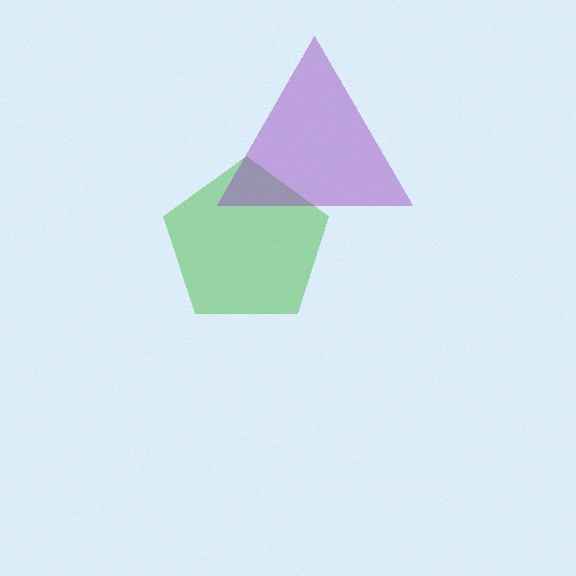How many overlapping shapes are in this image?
There are 2 overlapping shapes in the image.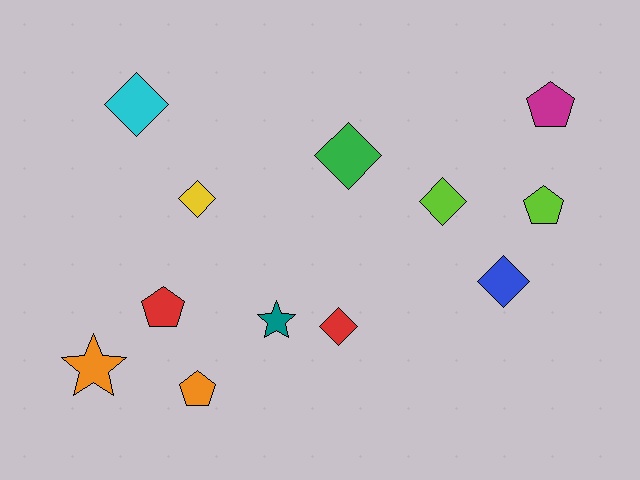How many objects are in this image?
There are 12 objects.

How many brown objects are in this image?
There are no brown objects.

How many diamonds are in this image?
There are 6 diamonds.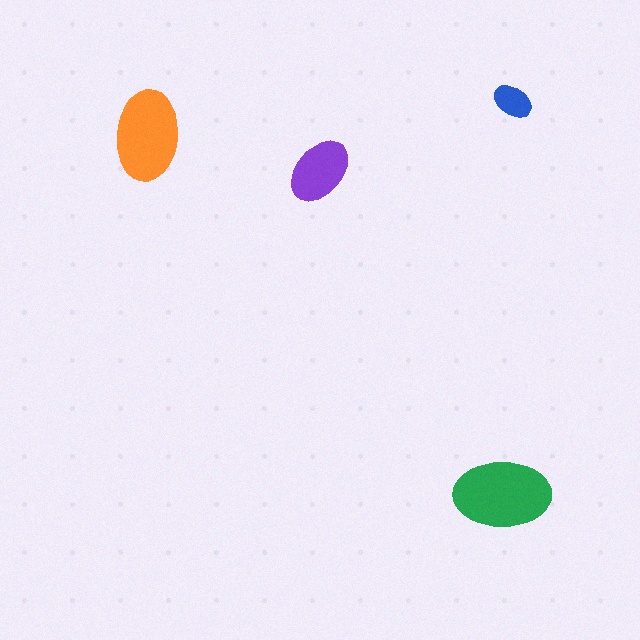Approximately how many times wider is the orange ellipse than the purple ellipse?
About 1.5 times wider.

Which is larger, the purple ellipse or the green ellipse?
The green one.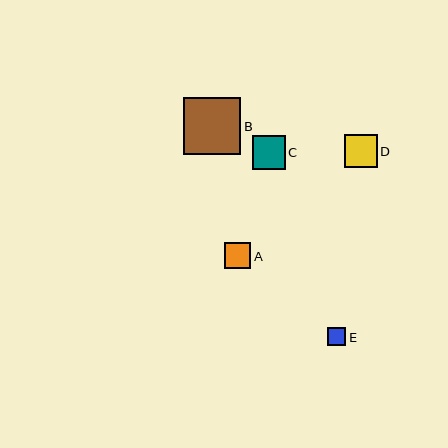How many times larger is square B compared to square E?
Square B is approximately 3.1 times the size of square E.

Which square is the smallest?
Square E is the smallest with a size of approximately 18 pixels.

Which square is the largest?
Square B is the largest with a size of approximately 57 pixels.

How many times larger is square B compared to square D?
Square B is approximately 1.7 times the size of square D.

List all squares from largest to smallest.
From largest to smallest: B, C, D, A, E.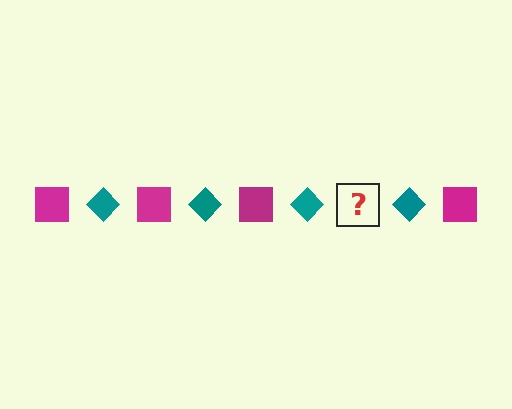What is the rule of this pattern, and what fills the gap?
The rule is that the pattern alternates between magenta square and teal diamond. The gap should be filled with a magenta square.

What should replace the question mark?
The question mark should be replaced with a magenta square.